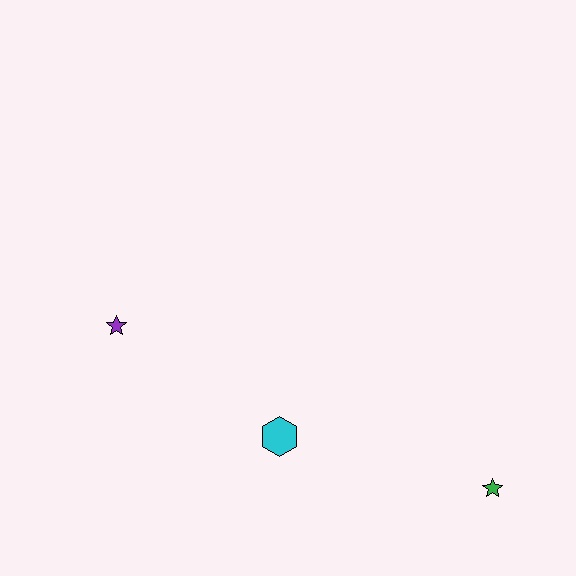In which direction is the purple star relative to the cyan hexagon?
The purple star is to the left of the cyan hexagon.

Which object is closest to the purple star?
The cyan hexagon is closest to the purple star.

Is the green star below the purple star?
Yes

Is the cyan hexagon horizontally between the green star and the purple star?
Yes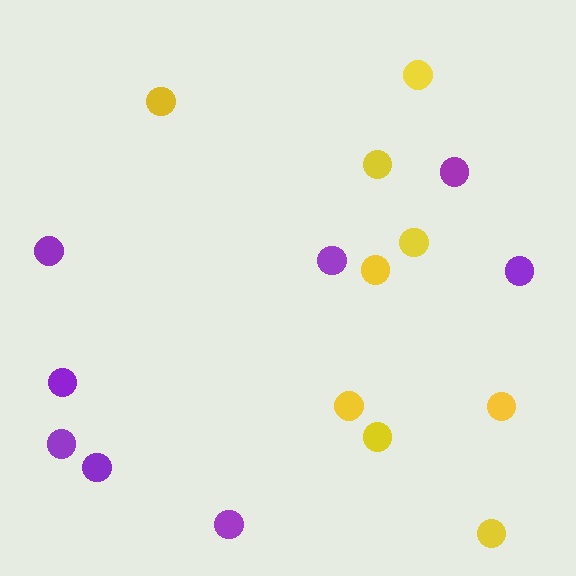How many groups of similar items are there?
There are 2 groups: one group of yellow circles (9) and one group of purple circles (8).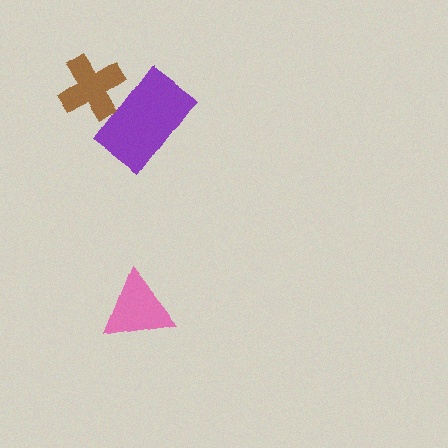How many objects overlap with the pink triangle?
0 objects overlap with the pink triangle.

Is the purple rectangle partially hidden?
Yes, it is partially covered by another shape.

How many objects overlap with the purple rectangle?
1 object overlaps with the purple rectangle.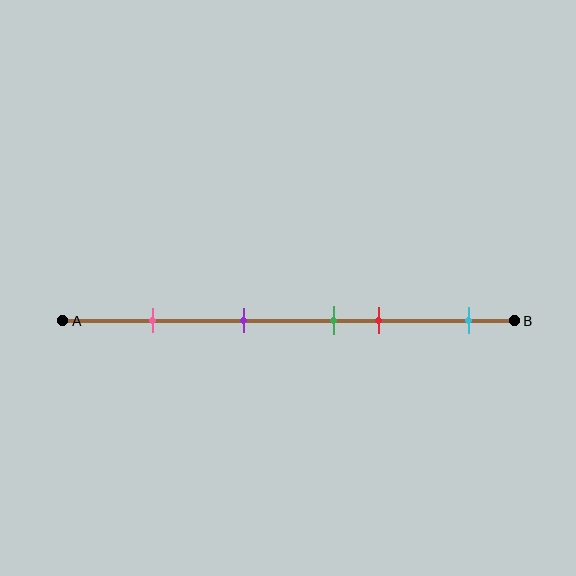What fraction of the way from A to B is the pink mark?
The pink mark is approximately 20% (0.2) of the way from A to B.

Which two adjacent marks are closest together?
The green and red marks are the closest adjacent pair.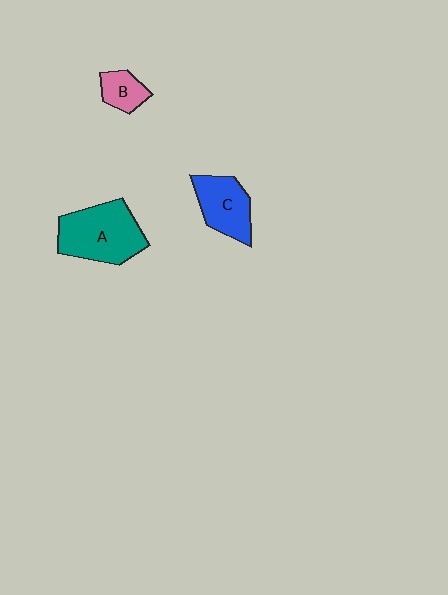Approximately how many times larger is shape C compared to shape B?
Approximately 1.8 times.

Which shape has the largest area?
Shape A (teal).